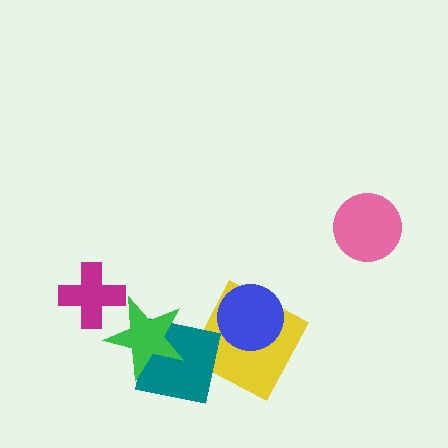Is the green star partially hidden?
Yes, it is partially covered by another shape.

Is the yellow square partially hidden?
Yes, it is partially covered by another shape.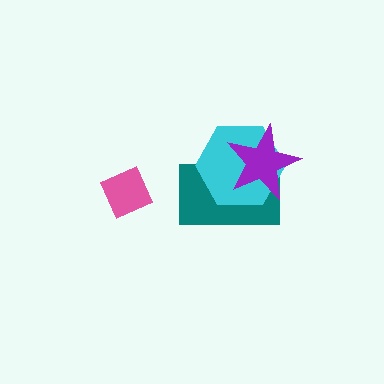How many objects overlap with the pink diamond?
0 objects overlap with the pink diamond.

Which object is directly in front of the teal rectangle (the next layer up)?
The cyan hexagon is directly in front of the teal rectangle.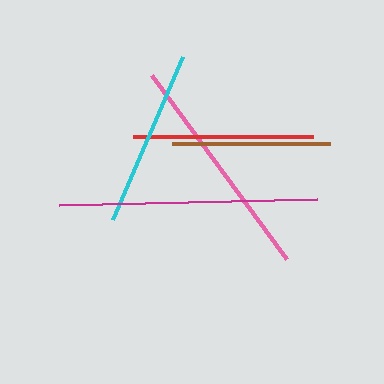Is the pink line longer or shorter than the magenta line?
The magenta line is longer than the pink line.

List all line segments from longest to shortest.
From longest to shortest: magenta, pink, red, cyan, brown.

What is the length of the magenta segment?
The magenta segment is approximately 258 pixels long.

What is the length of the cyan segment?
The cyan segment is approximately 178 pixels long.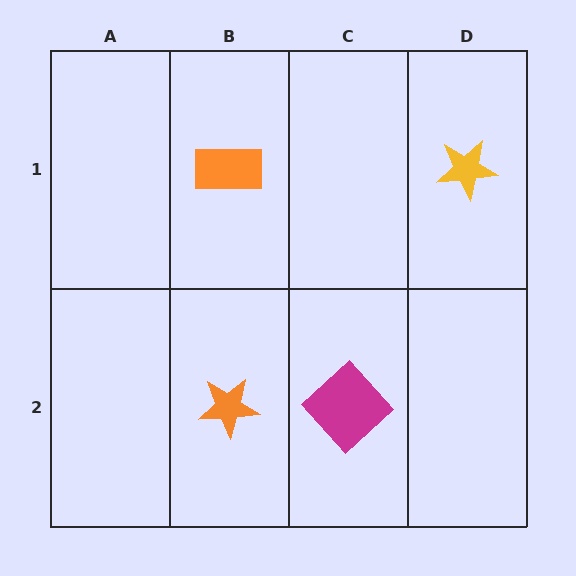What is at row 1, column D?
A yellow star.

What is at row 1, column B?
An orange rectangle.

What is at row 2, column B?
An orange star.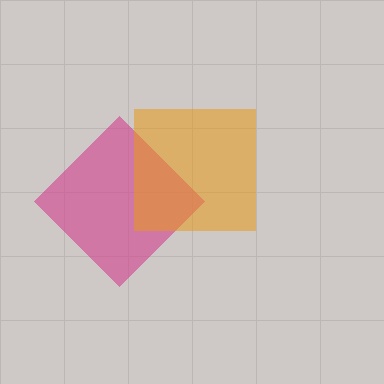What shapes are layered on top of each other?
The layered shapes are: a magenta diamond, an orange square.